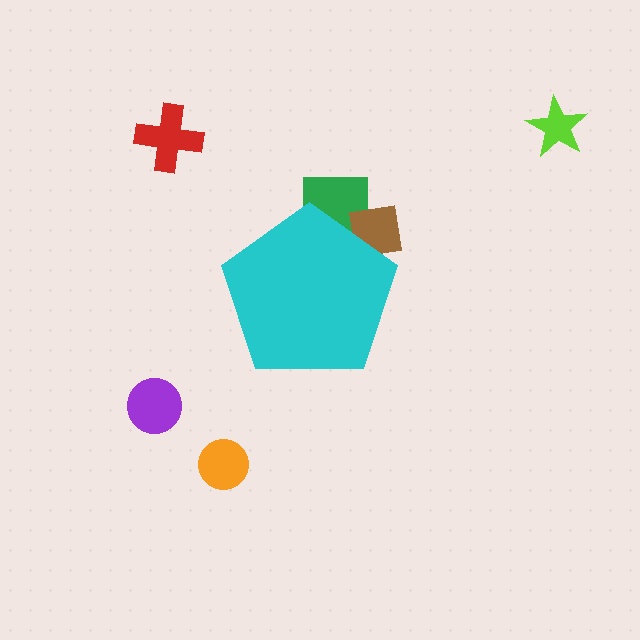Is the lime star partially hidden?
No, the lime star is fully visible.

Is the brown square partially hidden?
Yes, the brown square is partially hidden behind the cyan pentagon.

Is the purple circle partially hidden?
No, the purple circle is fully visible.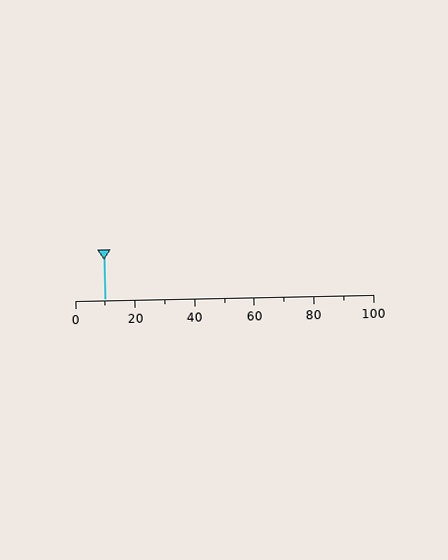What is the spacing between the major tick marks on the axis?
The major ticks are spaced 20 apart.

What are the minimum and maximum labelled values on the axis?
The axis runs from 0 to 100.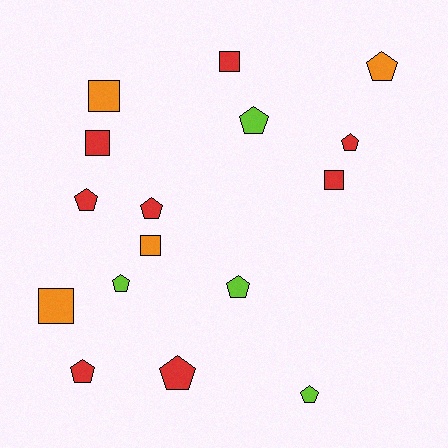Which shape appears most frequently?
Pentagon, with 10 objects.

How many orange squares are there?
There are 3 orange squares.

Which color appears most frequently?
Red, with 8 objects.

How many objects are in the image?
There are 16 objects.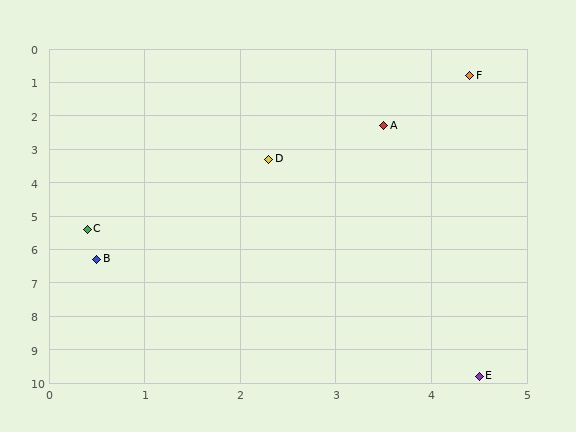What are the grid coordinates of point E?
Point E is at approximately (4.5, 9.8).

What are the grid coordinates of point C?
Point C is at approximately (0.4, 5.4).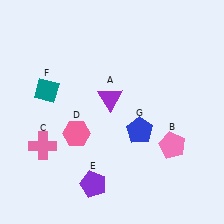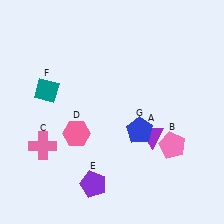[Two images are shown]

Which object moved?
The purple triangle (A) moved right.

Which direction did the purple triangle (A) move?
The purple triangle (A) moved right.